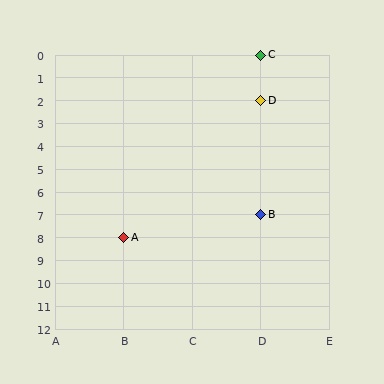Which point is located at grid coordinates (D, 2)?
Point D is at (D, 2).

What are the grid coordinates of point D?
Point D is at grid coordinates (D, 2).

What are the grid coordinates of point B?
Point B is at grid coordinates (D, 7).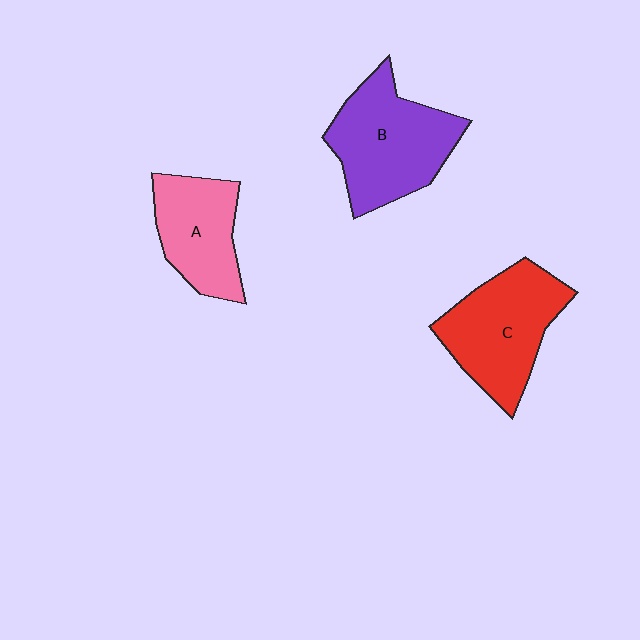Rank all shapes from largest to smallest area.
From largest to smallest: B (purple), C (red), A (pink).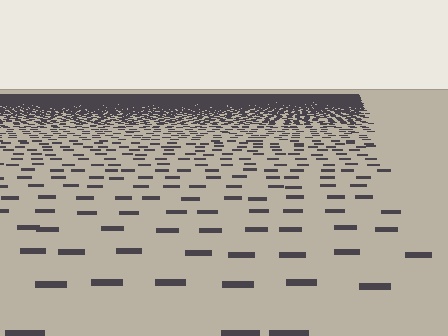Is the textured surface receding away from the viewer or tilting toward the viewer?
The surface is receding away from the viewer. Texture elements get smaller and denser toward the top.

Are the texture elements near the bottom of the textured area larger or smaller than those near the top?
Larger. Near the bottom, elements are closer to the viewer and appear at a bigger on-screen size.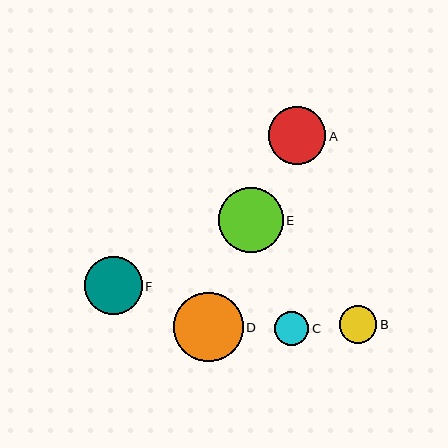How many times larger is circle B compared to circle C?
Circle B is approximately 1.1 times the size of circle C.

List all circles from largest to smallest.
From largest to smallest: D, E, F, A, B, C.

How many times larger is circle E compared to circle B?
Circle E is approximately 1.7 times the size of circle B.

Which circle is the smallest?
Circle C is the smallest with a size of approximately 34 pixels.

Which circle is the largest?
Circle D is the largest with a size of approximately 69 pixels.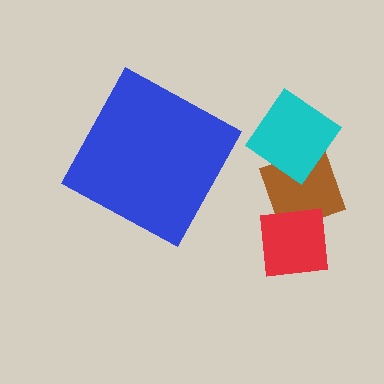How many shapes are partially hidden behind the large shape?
0 shapes are partially hidden.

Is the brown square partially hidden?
No, the brown square is fully visible.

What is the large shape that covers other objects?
A blue diamond.